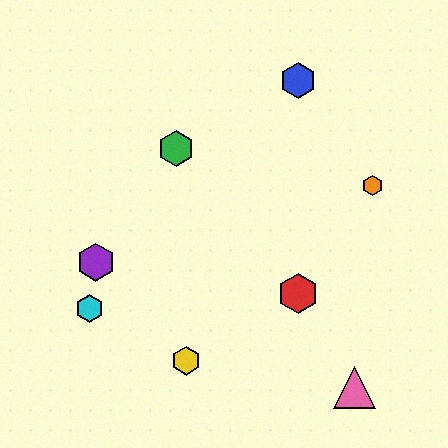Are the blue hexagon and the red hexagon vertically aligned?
Yes, both are at x≈298.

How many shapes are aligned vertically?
2 shapes (the red hexagon, the blue hexagon) are aligned vertically.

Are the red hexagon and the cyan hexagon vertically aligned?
No, the red hexagon is at x≈298 and the cyan hexagon is at x≈89.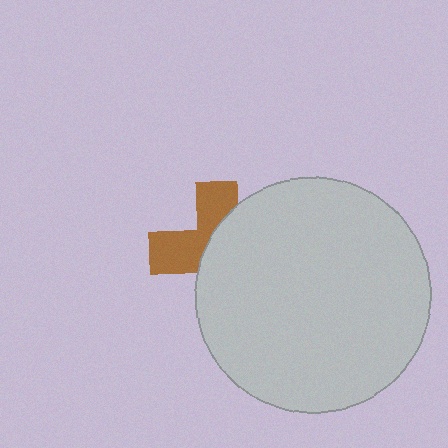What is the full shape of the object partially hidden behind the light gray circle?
The partially hidden object is a brown cross.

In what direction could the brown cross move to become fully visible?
The brown cross could move left. That would shift it out from behind the light gray circle entirely.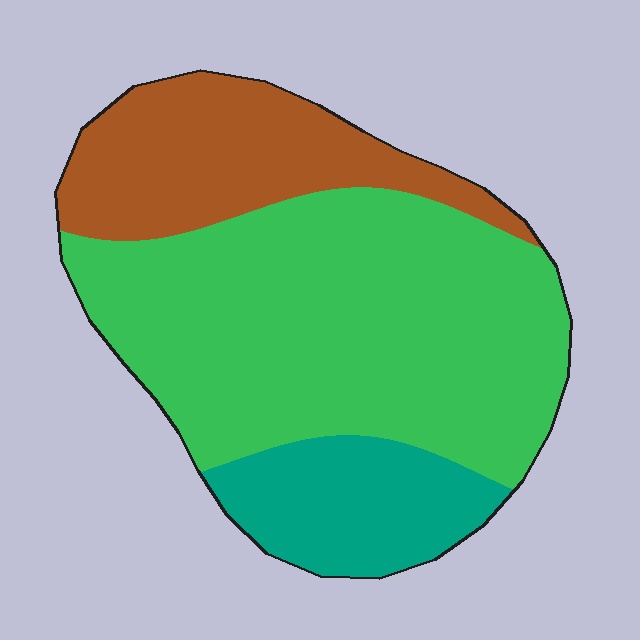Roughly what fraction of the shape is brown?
Brown covers roughly 25% of the shape.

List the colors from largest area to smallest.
From largest to smallest: green, brown, teal.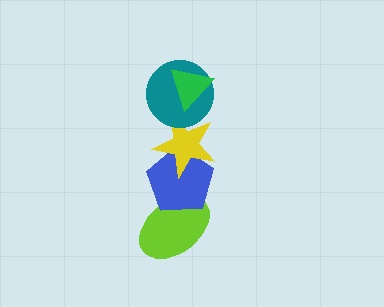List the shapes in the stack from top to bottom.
From top to bottom: the green triangle, the teal circle, the yellow star, the blue pentagon, the lime ellipse.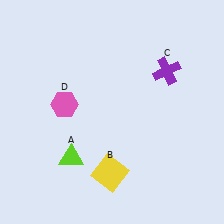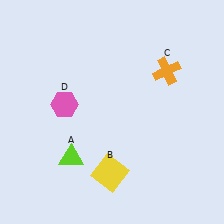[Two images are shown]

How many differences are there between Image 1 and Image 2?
There is 1 difference between the two images.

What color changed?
The cross (C) changed from purple in Image 1 to orange in Image 2.